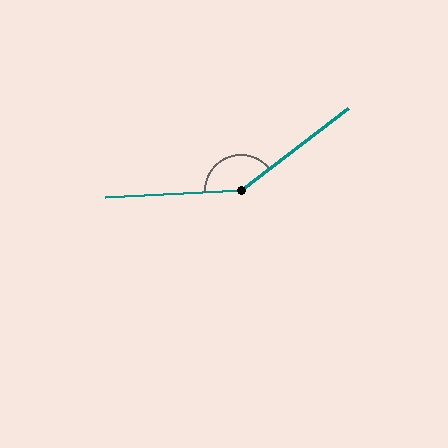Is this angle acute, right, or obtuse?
It is obtuse.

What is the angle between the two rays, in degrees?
Approximately 145 degrees.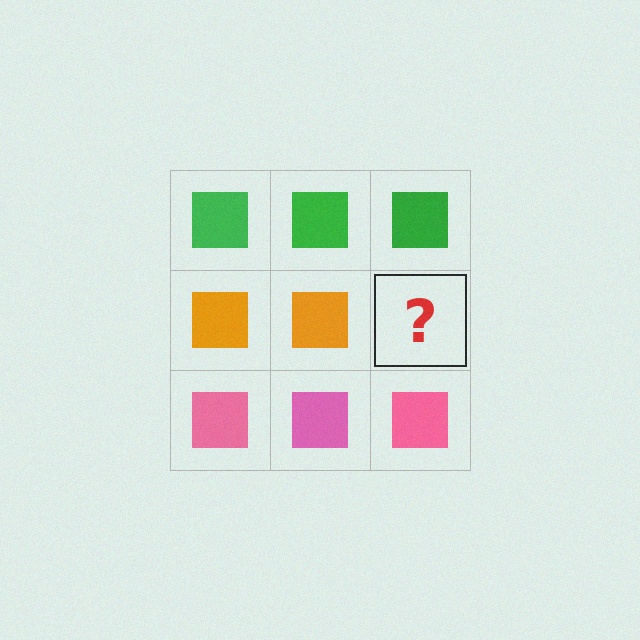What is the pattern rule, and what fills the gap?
The rule is that each row has a consistent color. The gap should be filled with an orange square.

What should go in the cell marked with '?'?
The missing cell should contain an orange square.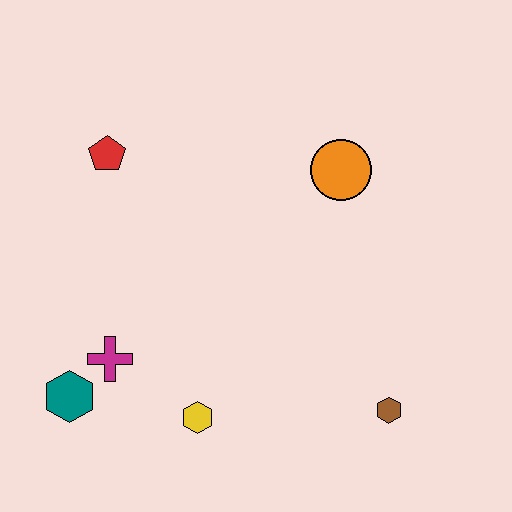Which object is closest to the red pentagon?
The magenta cross is closest to the red pentagon.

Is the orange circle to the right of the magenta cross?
Yes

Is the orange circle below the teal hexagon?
No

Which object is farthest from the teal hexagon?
The orange circle is farthest from the teal hexagon.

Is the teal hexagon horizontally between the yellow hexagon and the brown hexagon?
No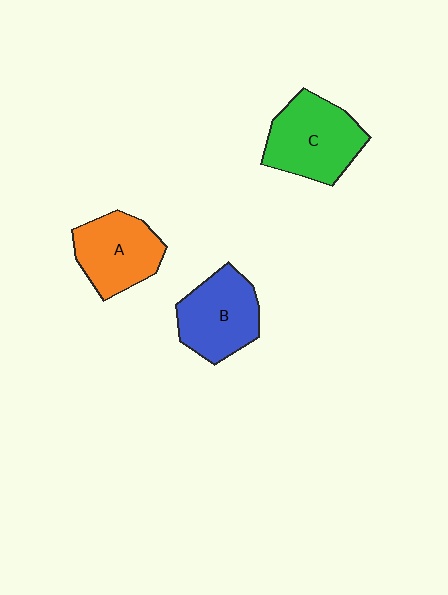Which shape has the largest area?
Shape C (green).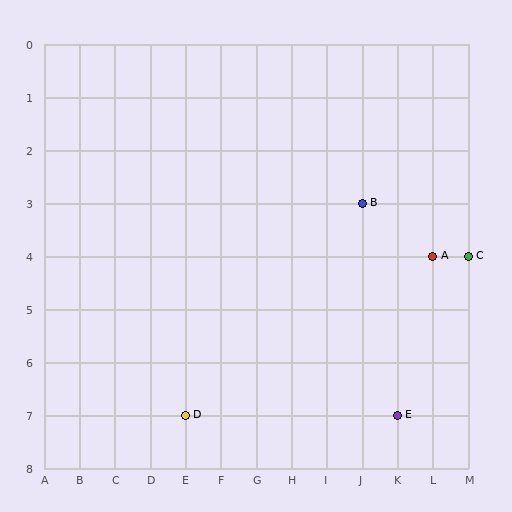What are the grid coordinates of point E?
Point E is at grid coordinates (K, 7).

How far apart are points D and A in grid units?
Points D and A are 7 columns and 3 rows apart (about 7.6 grid units diagonally).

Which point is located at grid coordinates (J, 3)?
Point B is at (J, 3).